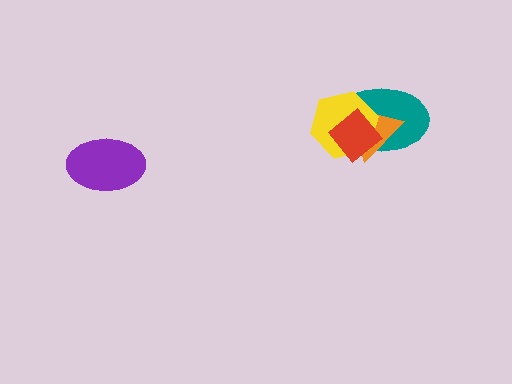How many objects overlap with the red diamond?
3 objects overlap with the red diamond.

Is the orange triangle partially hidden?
Yes, it is partially covered by another shape.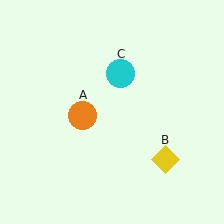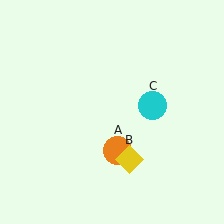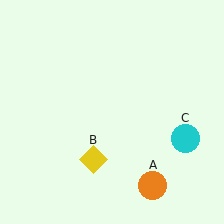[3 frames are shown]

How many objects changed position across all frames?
3 objects changed position: orange circle (object A), yellow diamond (object B), cyan circle (object C).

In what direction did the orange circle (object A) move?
The orange circle (object A) moved down and to the right.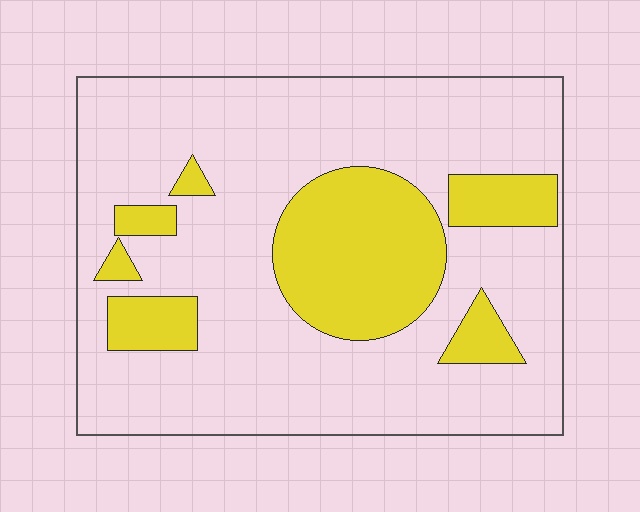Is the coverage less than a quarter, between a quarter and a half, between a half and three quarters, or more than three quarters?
Less than a quarter.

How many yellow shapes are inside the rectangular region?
7.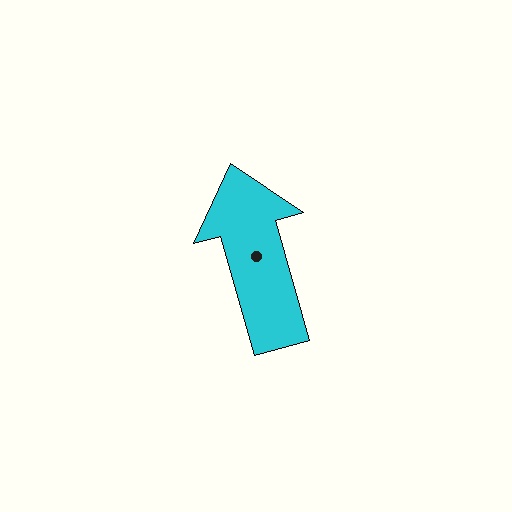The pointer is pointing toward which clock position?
Roughly 11 o'clock.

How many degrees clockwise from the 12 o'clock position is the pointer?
Approximately 344 degrees.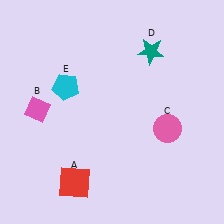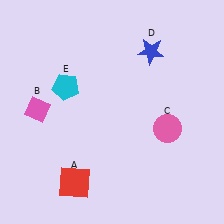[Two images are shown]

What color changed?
The star (D) changed from teal in Image 1 to blue in Image 2.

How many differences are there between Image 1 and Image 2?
There is 1 difference between the two images.